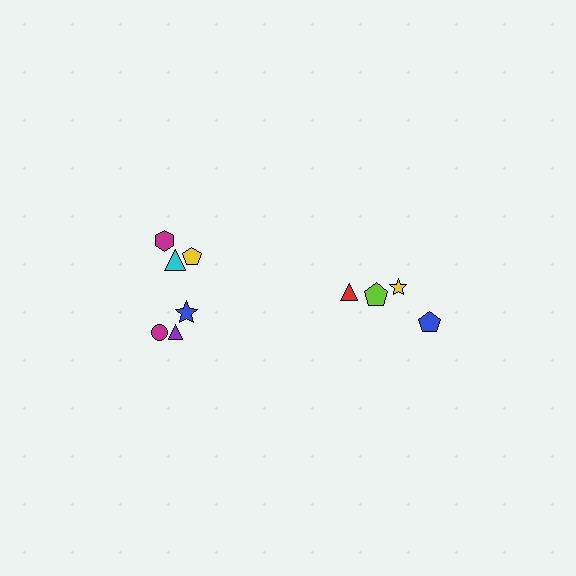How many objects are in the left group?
There are 6 objects.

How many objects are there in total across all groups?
There are 10 objects.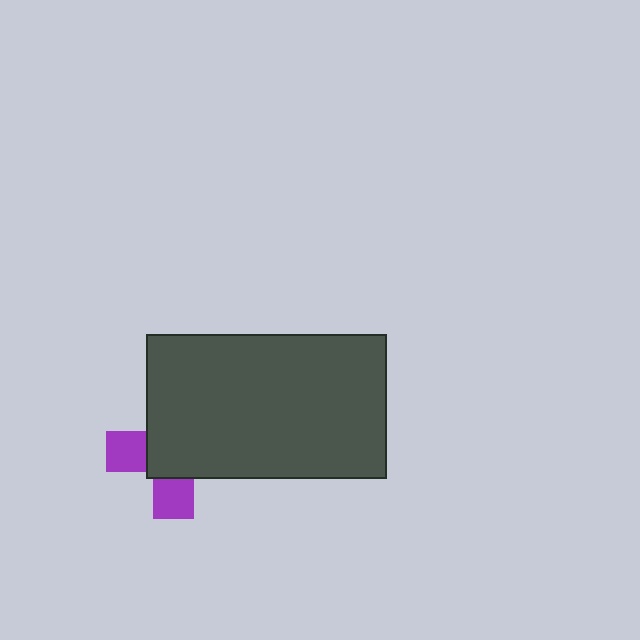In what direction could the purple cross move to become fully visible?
The purple cross could move toward the lower-left. That would shift it out from behind the dark gray rectangle entirely.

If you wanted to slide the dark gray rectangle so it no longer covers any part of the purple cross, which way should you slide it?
Slide it toward the upper-right — that is the most direct way to separate the two shapes.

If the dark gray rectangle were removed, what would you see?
You would see the complete purple cross.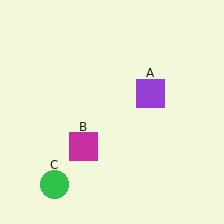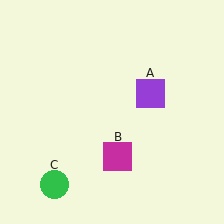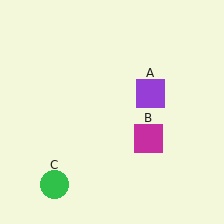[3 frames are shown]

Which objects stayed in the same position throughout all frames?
Purple square (object A) and green circle (object C) remained stationary.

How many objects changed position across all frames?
1 object changed position: magenta square (object B).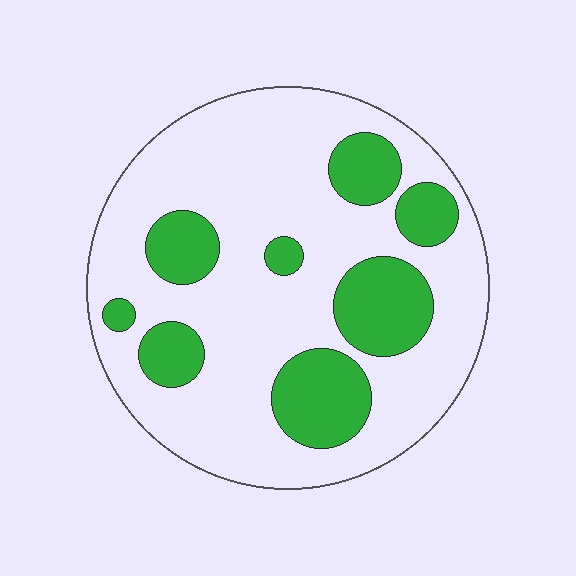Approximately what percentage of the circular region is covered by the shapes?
Approximately 25%.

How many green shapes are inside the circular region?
8.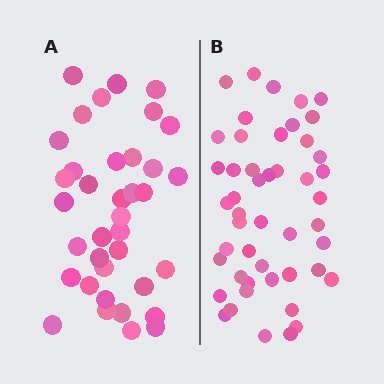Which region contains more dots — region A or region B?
Region B (the right region) has more dots.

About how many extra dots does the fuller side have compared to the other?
Region B has roughly 12 or so more dots than region A.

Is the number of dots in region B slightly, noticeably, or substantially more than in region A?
Region B has noticeably more, but not dramatically so. The ratio is roughly 1.3 to 1.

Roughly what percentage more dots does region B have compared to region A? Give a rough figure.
About 30% more.